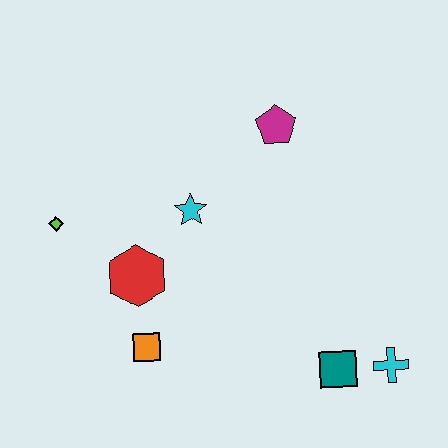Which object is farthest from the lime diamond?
The cyan cross is farthest from the lime diamond.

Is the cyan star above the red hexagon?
Yes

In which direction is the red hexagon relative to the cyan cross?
The red hexagon is to the left of the cyan cross.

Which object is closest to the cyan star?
The red hexagon is closest to the cyan star.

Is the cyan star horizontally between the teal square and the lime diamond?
Yes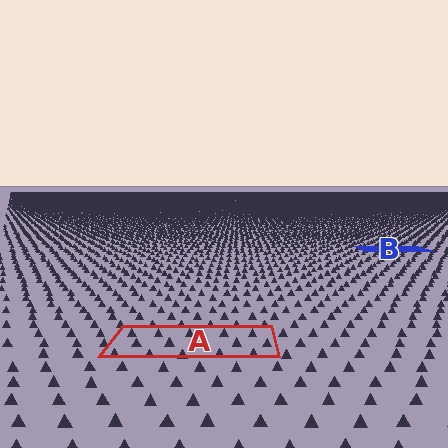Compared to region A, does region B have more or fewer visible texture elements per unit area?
Region B has more texture elements per unit area — they are packed more densely because it is farther away.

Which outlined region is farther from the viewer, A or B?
Region B is farther from the viewer — the texture elements inside it appear smaller and more densely packed.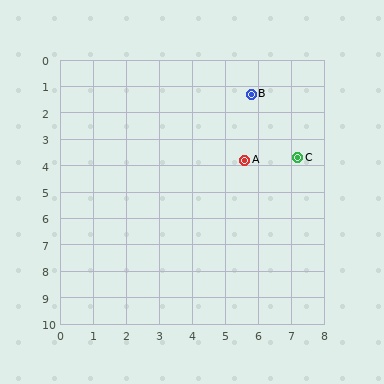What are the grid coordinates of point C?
Point C is at approximately (7.2, 3.7).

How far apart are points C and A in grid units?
Points C and A are about 1.6 grid units apart.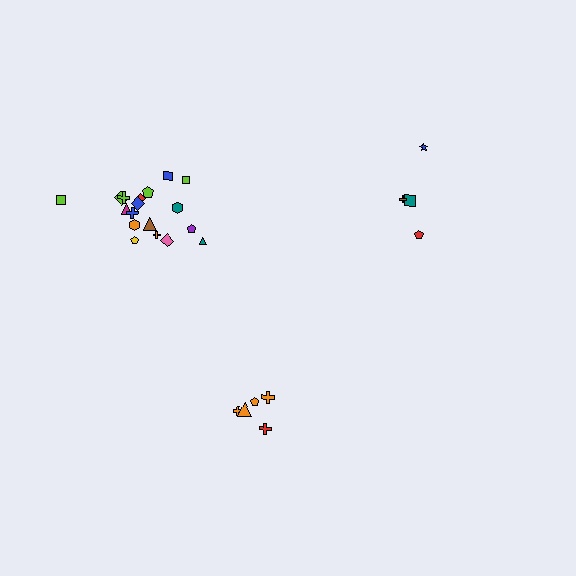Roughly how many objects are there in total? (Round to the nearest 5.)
Roughly 25 objects in total.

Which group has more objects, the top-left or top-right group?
The top-left group.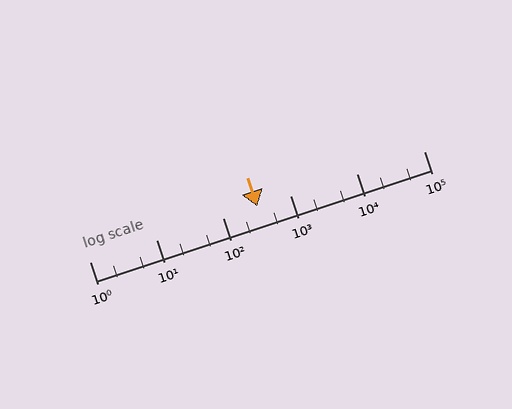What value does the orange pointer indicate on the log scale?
The pointer indicates approximately 320.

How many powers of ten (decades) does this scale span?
The scale spans 5 decades, from 1 to 100000.